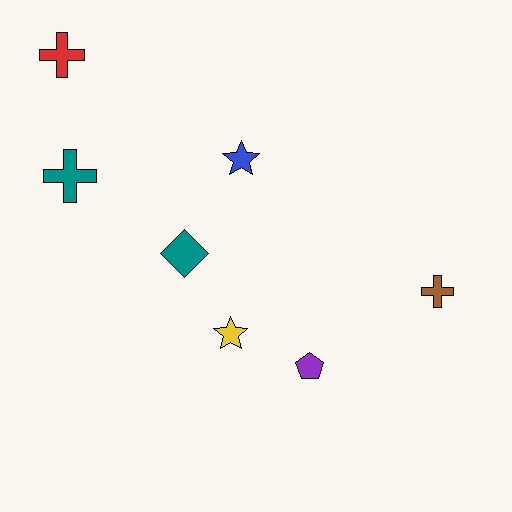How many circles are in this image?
There are no circles.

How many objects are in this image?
There are 7 objects.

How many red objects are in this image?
There is 1 red object.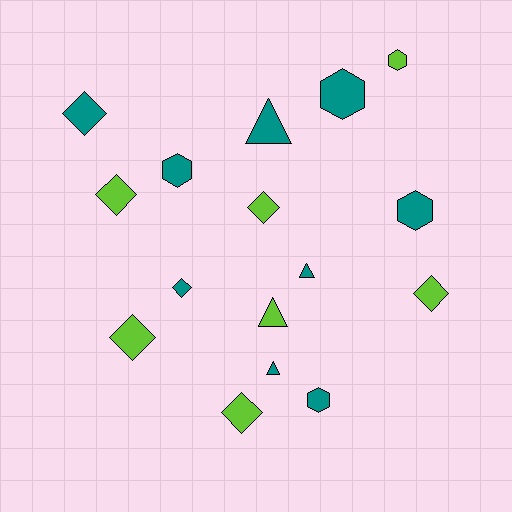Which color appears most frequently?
Teal, with 9 objects.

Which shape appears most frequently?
Diamond, with 7 objects.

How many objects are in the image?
There are 16 objects.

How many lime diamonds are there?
There are 5 lime diamonds.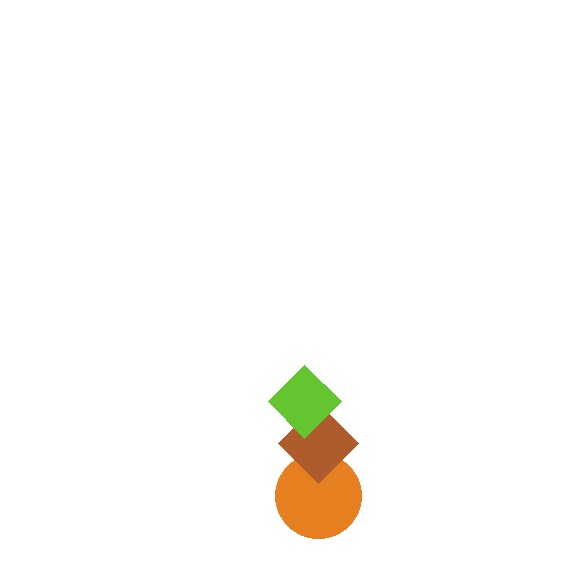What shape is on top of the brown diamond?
The lime diamond is on top of the brown diamond.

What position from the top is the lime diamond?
The lime diamond is 1st from the top.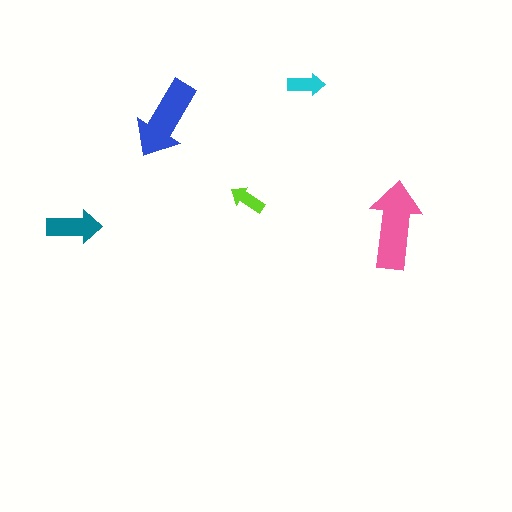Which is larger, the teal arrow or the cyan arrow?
The teal one.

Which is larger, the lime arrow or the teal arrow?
The teal one.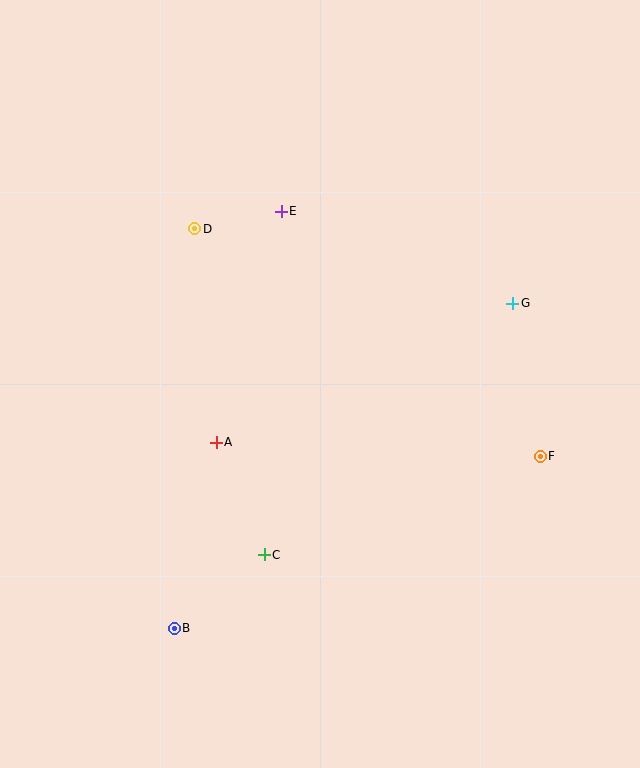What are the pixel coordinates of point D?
Point D is at (195, 229).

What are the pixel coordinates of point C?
Point C is at (264, 555).